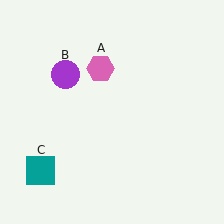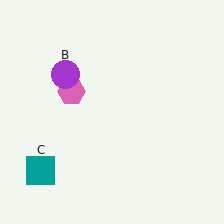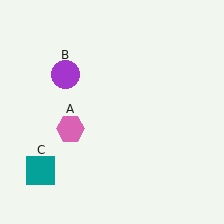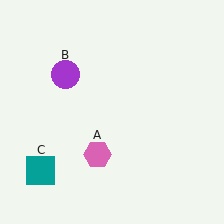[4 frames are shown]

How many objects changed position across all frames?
1 object changed position: pink hexagon (object A).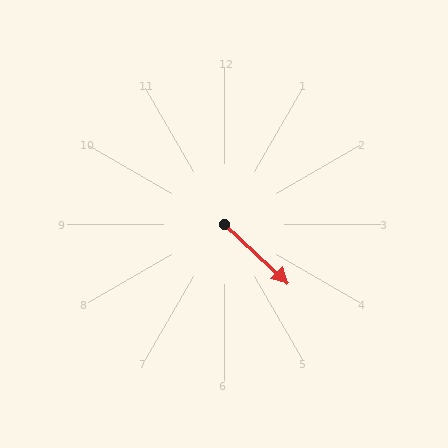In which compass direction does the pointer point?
Southeast.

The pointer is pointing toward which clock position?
Roughly 4 o'clock.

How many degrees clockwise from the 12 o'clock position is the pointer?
Approximately 133 degrees.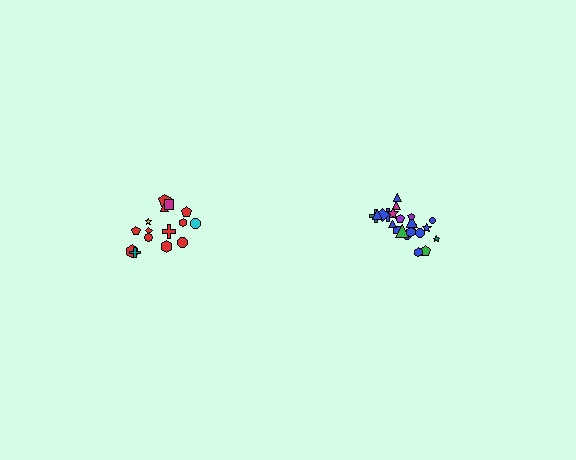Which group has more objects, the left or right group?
The right group.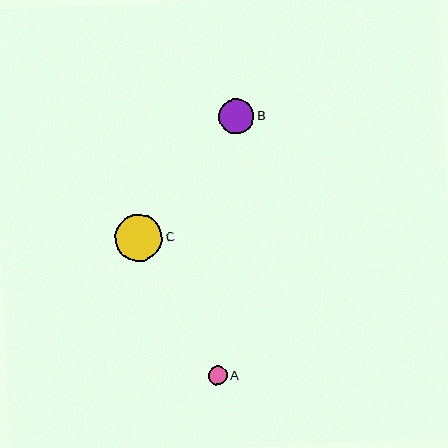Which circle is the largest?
Circle C is the largest with a size of approximately 47 pixels.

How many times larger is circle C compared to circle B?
Circle C is approximately 1.3 times the size of circle B.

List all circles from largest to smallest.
From largest to smallest: C, B, A.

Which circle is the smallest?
Circle A is the smallest with a size of approximately 19 pixels.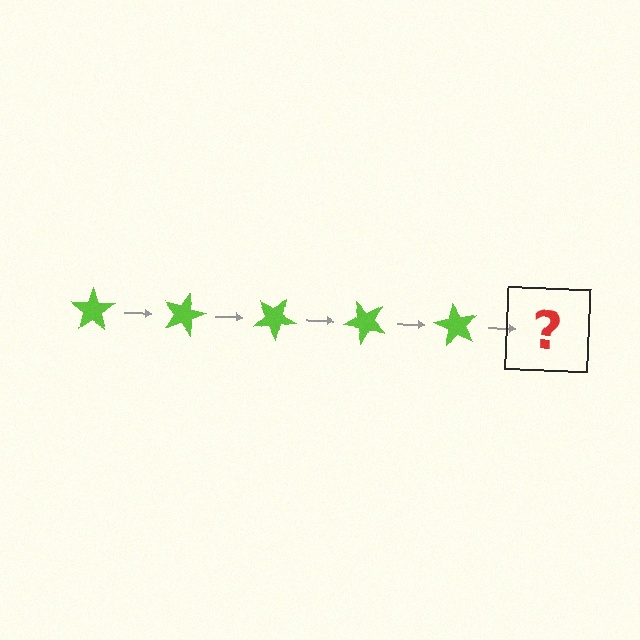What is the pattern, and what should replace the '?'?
The pattern is that the star rotates 15 degrees each step. The '?' should be a lime star rotated 75 degrees.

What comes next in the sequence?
The next element should be a lime star rotated 75 degrees.